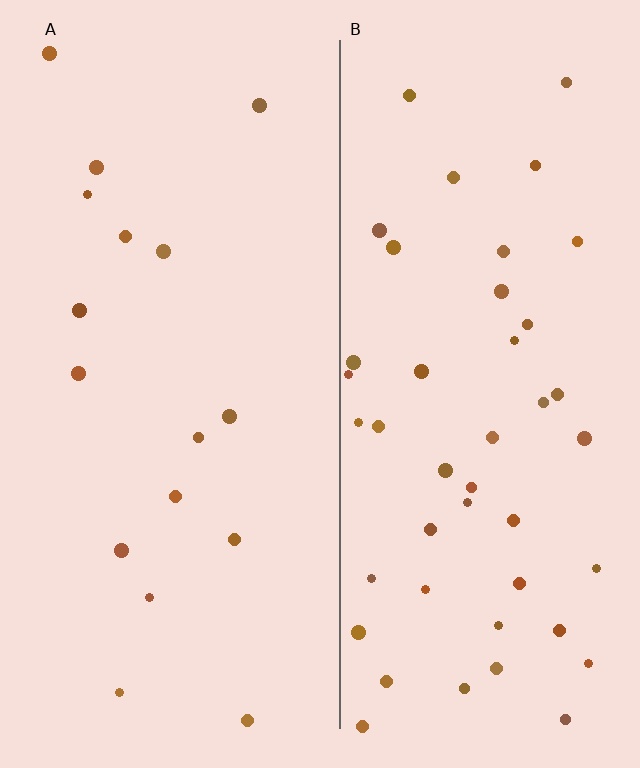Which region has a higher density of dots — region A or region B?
B (the right).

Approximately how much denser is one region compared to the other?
Approximately 2.7× — region B over region A.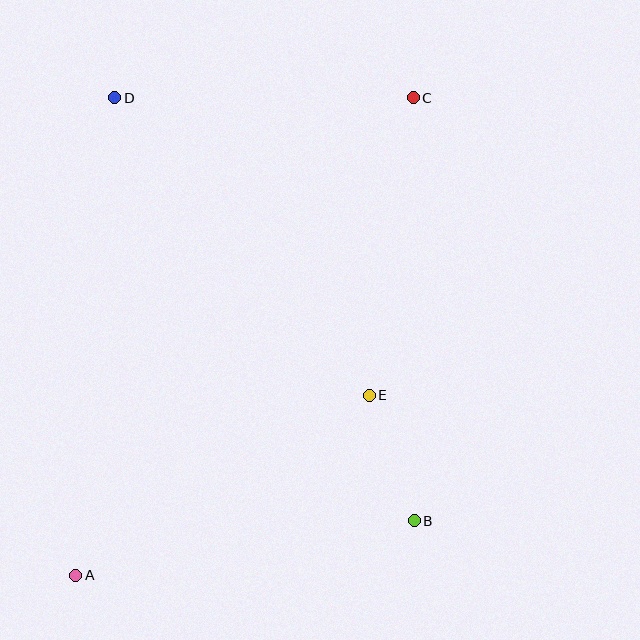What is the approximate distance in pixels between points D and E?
The distance between D and E is approximately 391 pixels.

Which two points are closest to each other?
Points B and E are closest to each other.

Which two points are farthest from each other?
Points A and C are farthest from each other.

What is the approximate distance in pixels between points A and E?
The distance between A and E is approximately 345 pixels.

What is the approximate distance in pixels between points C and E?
The distance between C and E is approximately 300 pixels.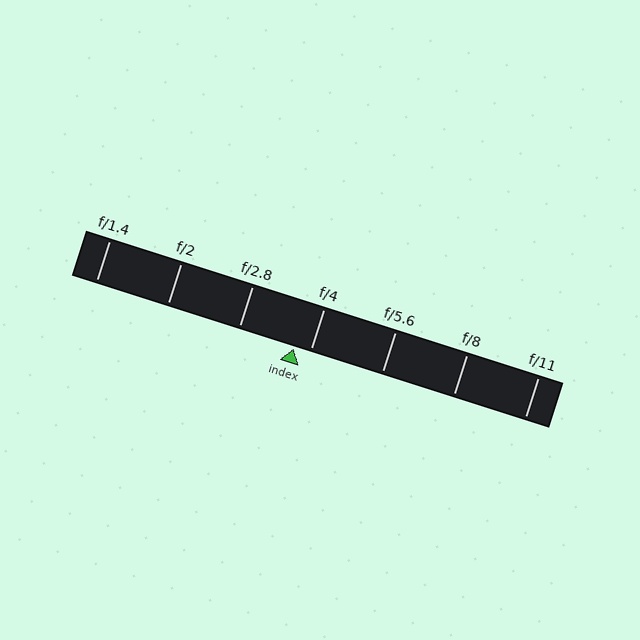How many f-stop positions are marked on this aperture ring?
There are 7 f-stop positions marked.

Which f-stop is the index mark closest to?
The index mark is closest to f/4.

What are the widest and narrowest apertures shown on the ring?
The widest aperture shown is f/1.4 and the narrowest is f/11.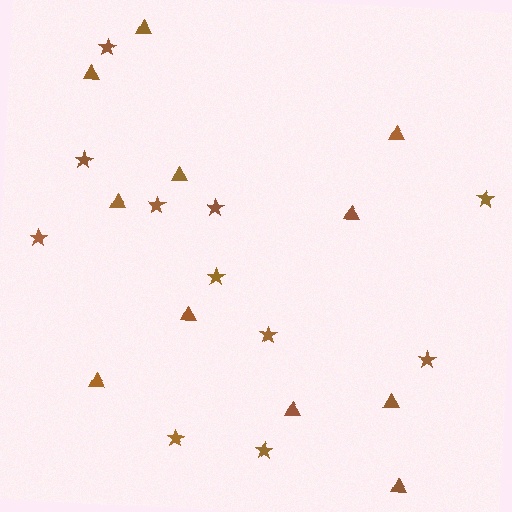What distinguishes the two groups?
There are 2 groups: one group of triangles (11) and one group of stars (11).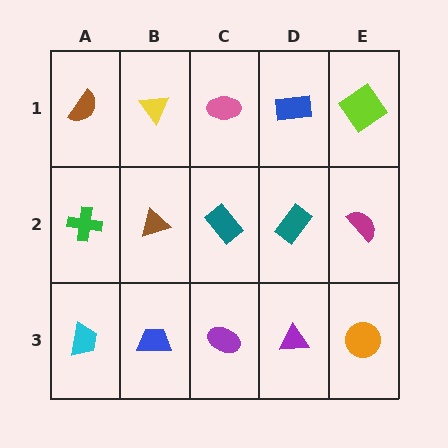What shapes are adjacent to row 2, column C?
A pink ellipse (row 1, column C), a purple ellipse (row 3, column C), a brown triangle (row 2, column B), a teal rectangle (row 2, column D).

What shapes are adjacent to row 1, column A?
A green cross (row 2, column A), a yellow triangle (row 1, column B).